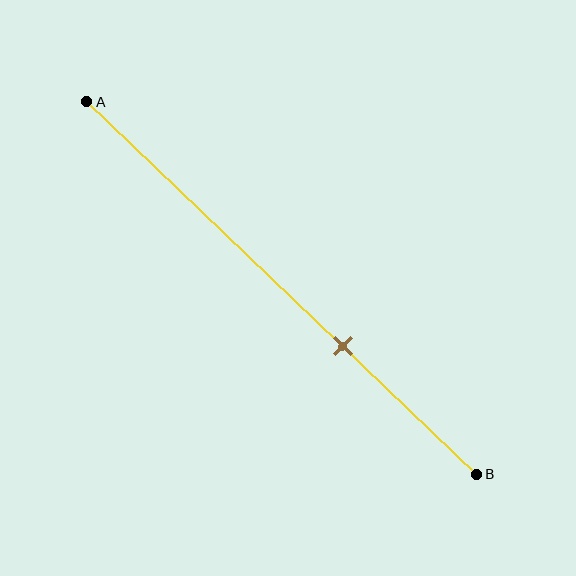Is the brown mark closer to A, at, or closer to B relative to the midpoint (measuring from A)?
The brown mark is closer to point B than the midpoint of segment AB.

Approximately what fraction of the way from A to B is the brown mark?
The brown mark is approximately 65% of the way from A to B.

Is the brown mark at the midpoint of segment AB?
No, the mark is at about 65% from A, not at the 50% midpoint.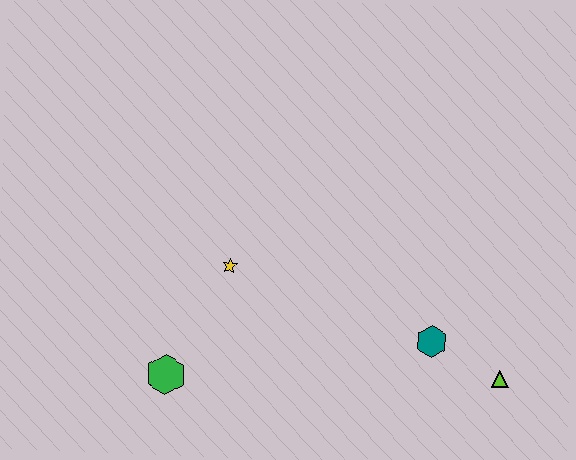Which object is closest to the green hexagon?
The yellow star is closest to the green hexagon.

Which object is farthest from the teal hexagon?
The green hexagon is farthest from the teal hexagon.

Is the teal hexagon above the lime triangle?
Yes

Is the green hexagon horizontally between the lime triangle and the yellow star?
No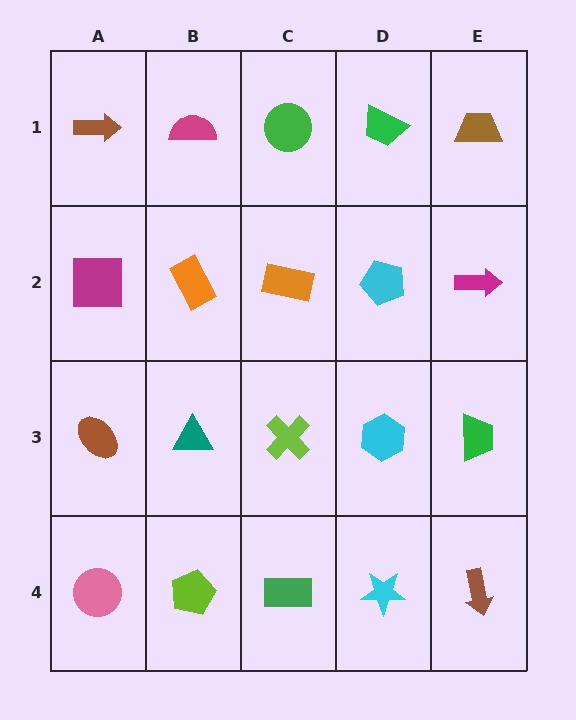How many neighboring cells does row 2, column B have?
4.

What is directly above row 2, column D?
A green trapezoid.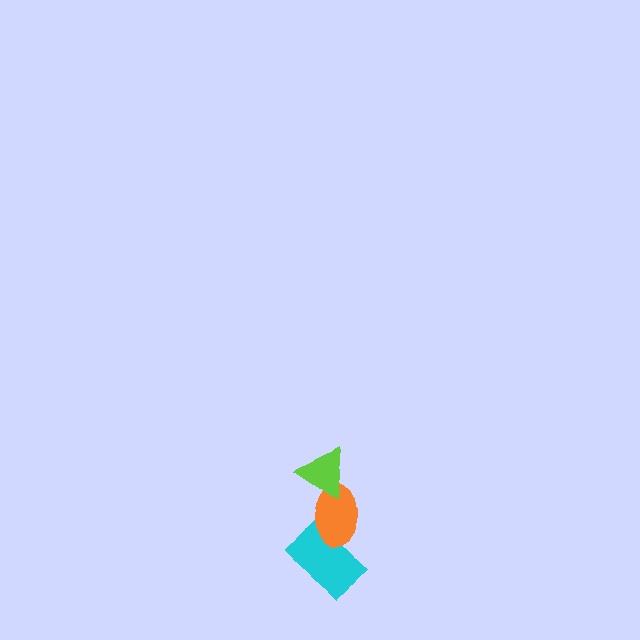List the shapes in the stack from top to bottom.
From top to bottom: the lime triangle, the orange ellipse, the cyan rectangle.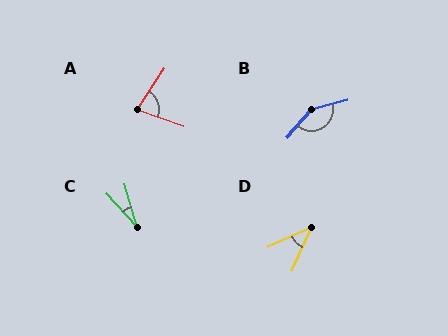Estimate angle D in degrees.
Approximately 41 degrees.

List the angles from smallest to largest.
C (26°), D (41°), A (76°), B (145°).